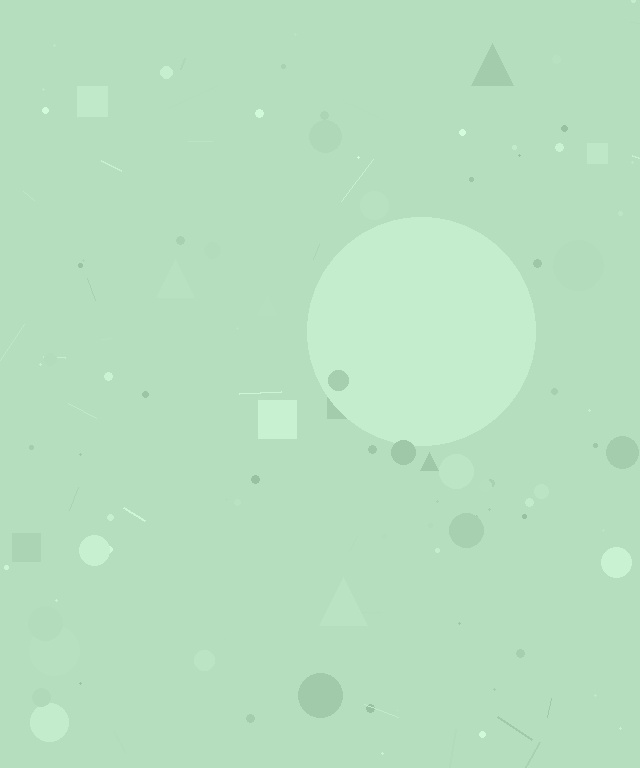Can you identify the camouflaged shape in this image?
The camouflaged shape is a circle.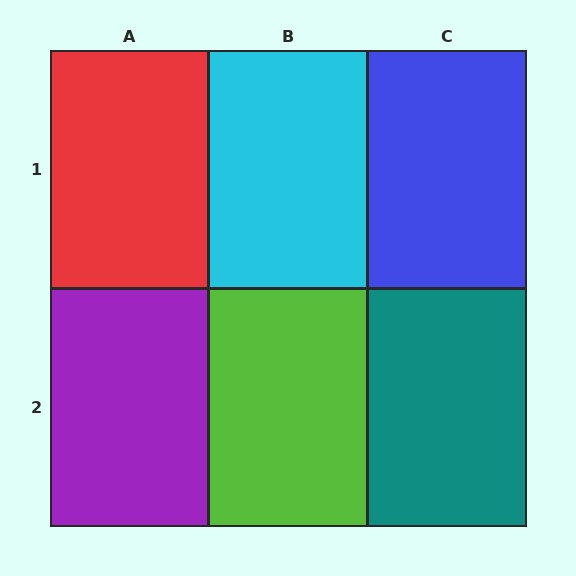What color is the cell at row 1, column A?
Red.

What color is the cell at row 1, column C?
Blue.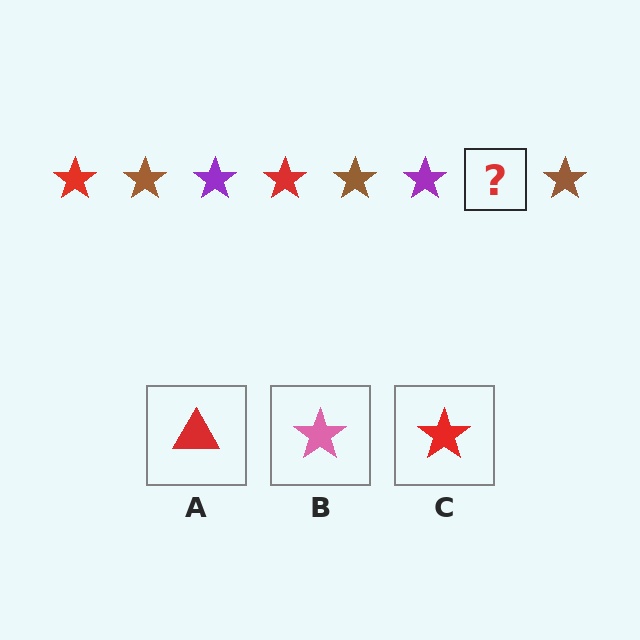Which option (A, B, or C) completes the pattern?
C.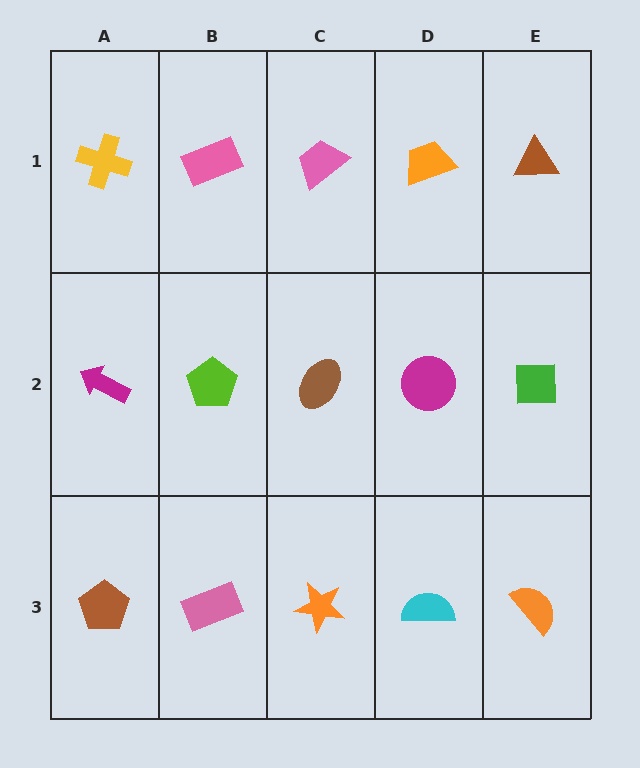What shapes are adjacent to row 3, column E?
A green square (row 2, column E), a cyan semicircle (row 3, column D).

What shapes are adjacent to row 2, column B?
A pink rectangle (row 1, column B), a pink rectangle (row 3, column B), a magenta arrow (row 2, column A), a brown ellipse (row 2, column C).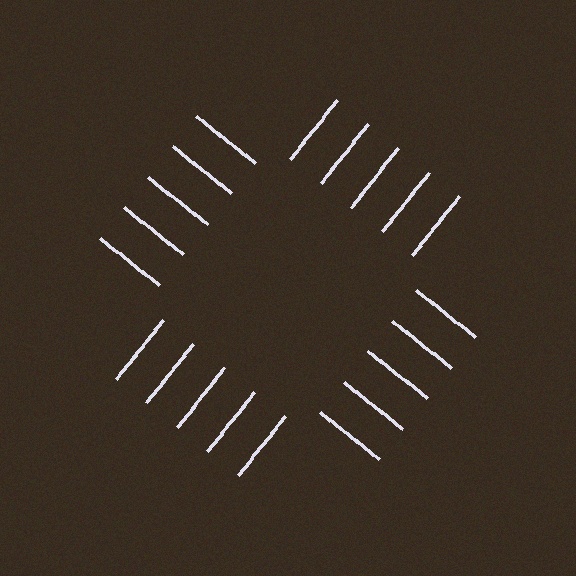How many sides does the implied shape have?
4 sides — the line-ends trace a square.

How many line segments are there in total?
20 — 5 along each of the 4 edges.